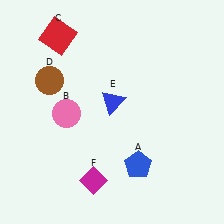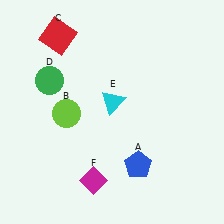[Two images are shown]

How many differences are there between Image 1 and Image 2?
There are 3 differences between the two images.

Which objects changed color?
B changed from pink to lime. D changed from brown to green. E changed from blue to cyan.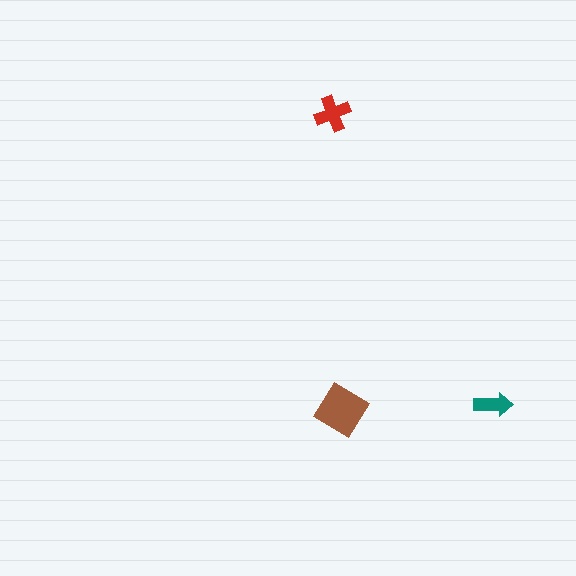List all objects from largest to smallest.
The brown diamond, the red cross, the teal arrow.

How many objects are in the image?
There are 3 objects in the image.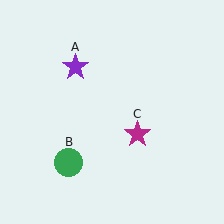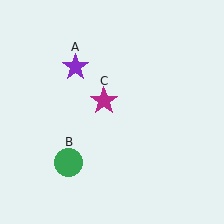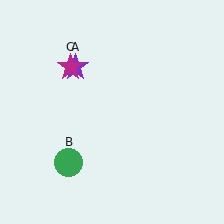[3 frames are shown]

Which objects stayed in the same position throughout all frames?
Purple star (object A) and green circle (object B) remained stationary.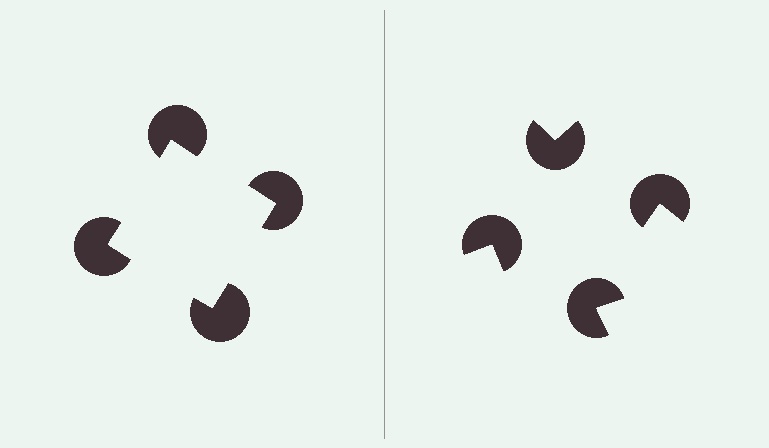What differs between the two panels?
The pac-man discs are positioned identically on both sides; only the wedge orientations differ. On the left they align to a square; on the right they are misaligned.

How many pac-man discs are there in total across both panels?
8 — 4 on each side.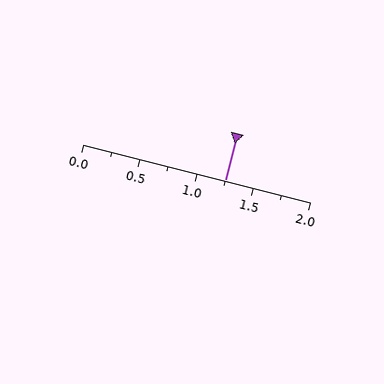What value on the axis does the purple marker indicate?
The marker indicates approximately 1.25.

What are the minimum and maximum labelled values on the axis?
The axis runs from 0.0 to 2.0.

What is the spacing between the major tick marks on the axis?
The major ticks are spaced 0.5 apart.